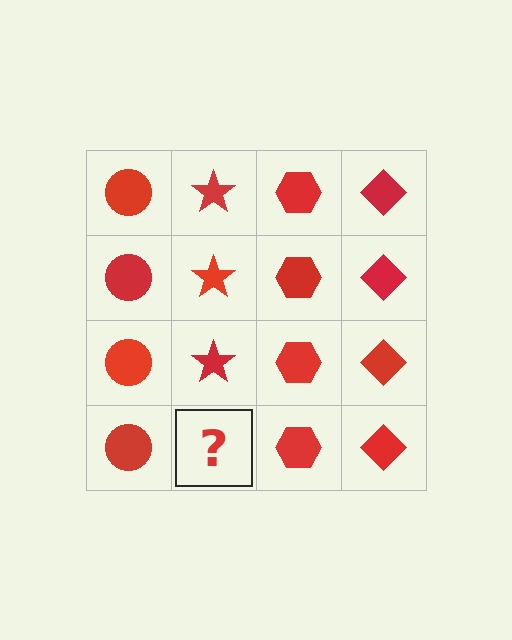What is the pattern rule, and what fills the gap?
The rule is that each column has a consistent shape. The gap should be filled with a red star.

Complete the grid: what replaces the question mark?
The question mark should be replaced with a red star.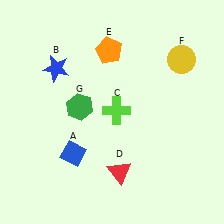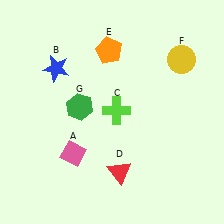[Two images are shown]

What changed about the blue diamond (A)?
In Image 1, A is blue. In Image 2, it changed to pink.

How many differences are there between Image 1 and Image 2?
There is 1 difference between the two images.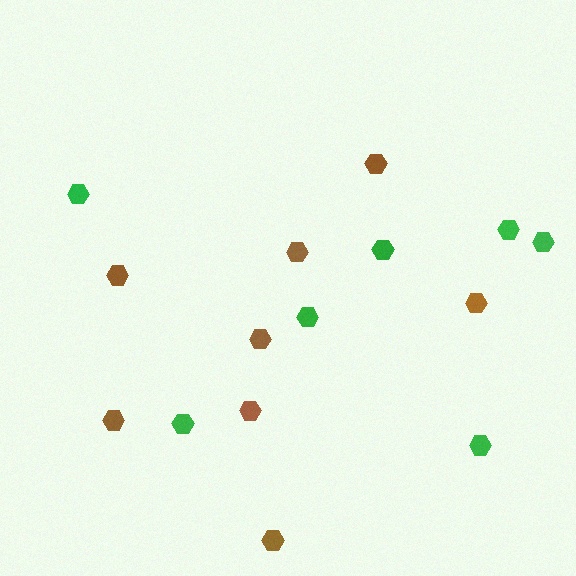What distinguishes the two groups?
There are 2 groups: one group of green hexagons (7) and one group of brown hexagons (8).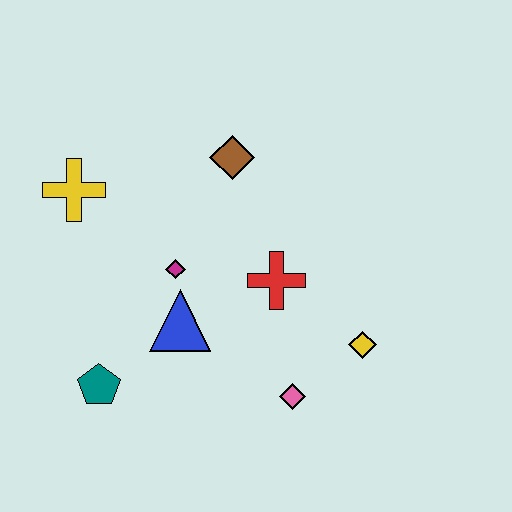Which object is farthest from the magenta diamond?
The yellow diamond is farthest from the magenta diamond.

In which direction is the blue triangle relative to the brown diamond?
The blue triangle is below the brown diamond.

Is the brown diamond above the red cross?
Yes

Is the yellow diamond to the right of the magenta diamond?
Yes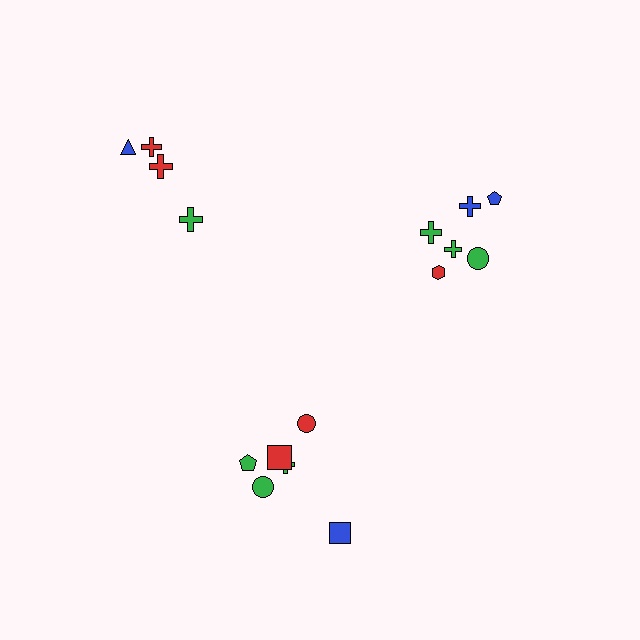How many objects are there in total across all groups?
There are 16 objects.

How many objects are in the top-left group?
There are 4 objects.